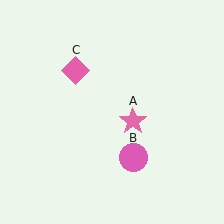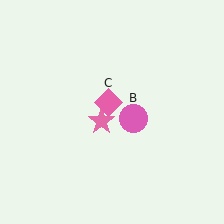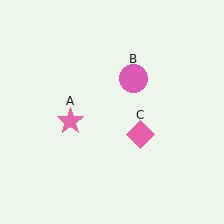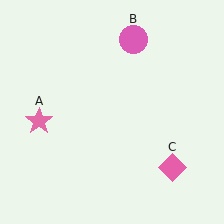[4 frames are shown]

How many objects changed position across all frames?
3 objects changed position: pink star (object A), pink circle (object B), pink diamond (object C).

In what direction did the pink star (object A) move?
The pink star (object A) moved left.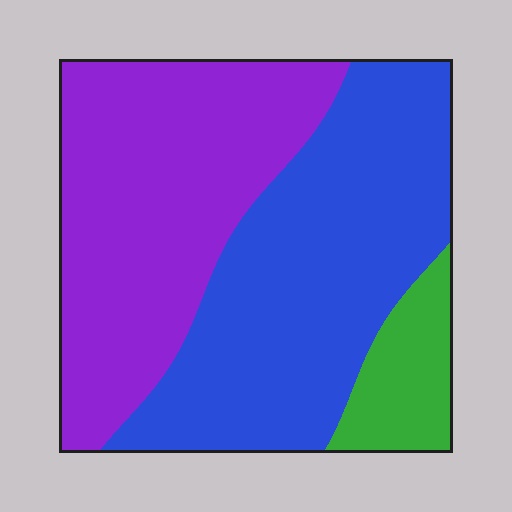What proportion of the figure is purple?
Purple takes up about two fifths (2/5) of the figure.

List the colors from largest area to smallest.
From largest to smallest: blue, purple, green.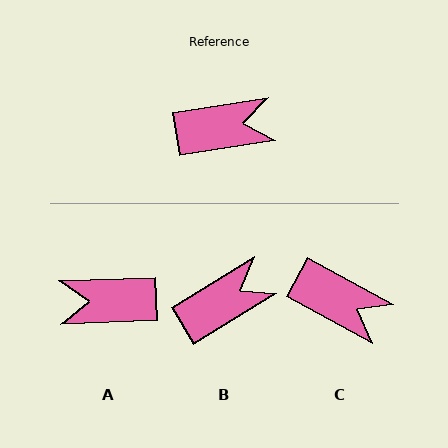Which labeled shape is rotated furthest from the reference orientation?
A, about 173 degrees away.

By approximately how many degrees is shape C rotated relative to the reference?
Approximately 38 degrees clockwise.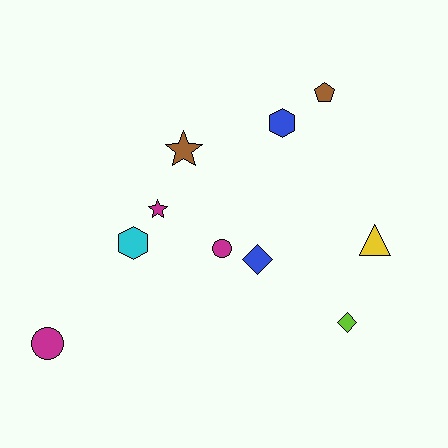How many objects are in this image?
There are 10 objects.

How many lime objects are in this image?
There is 1 lime object.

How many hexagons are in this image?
There are 2 hexagons.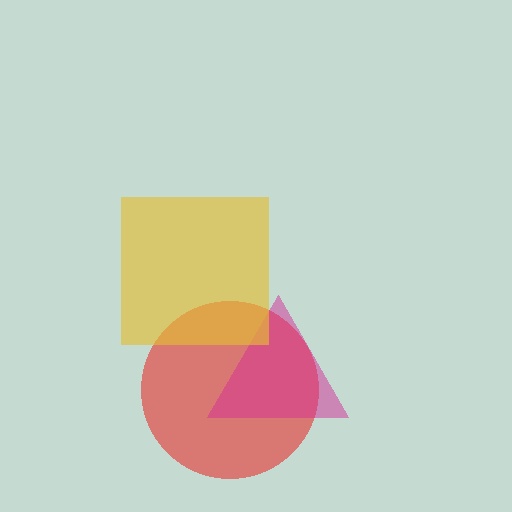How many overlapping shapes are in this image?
There are 3 overlapping shapes in the image.